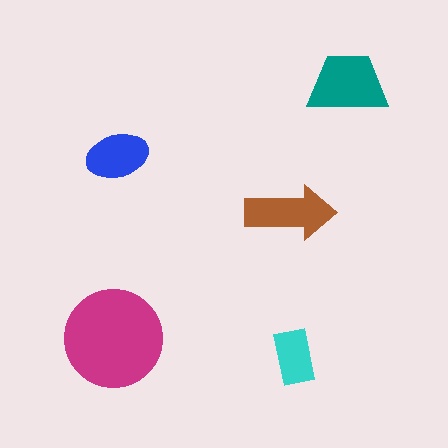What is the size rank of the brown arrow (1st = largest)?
3rd.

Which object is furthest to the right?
The teal trapezoid is rightmost.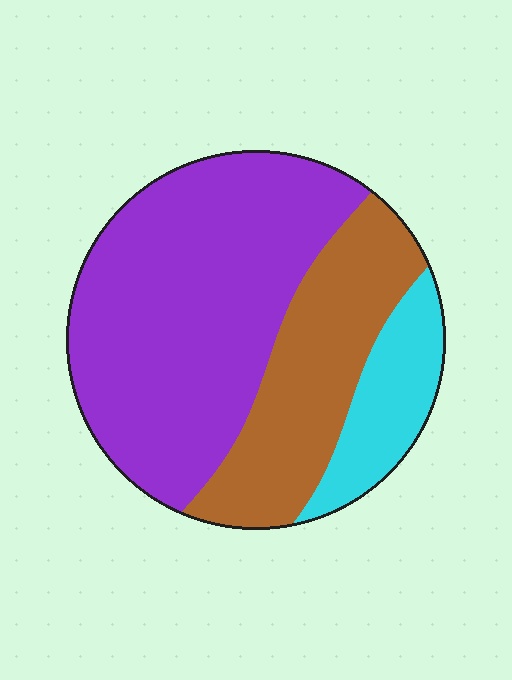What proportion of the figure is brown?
Brown covers around 30% of the figure.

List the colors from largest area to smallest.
From largest to smallest: purple, brown, cyan.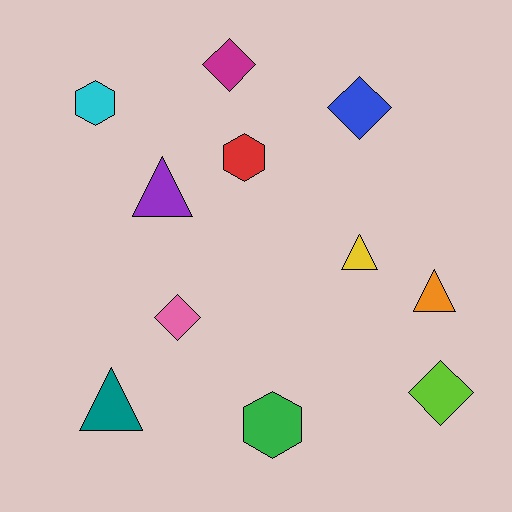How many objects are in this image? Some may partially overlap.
There are 11 objects.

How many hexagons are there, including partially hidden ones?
There are 3 hexagons.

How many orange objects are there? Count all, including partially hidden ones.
There is 1 orange object.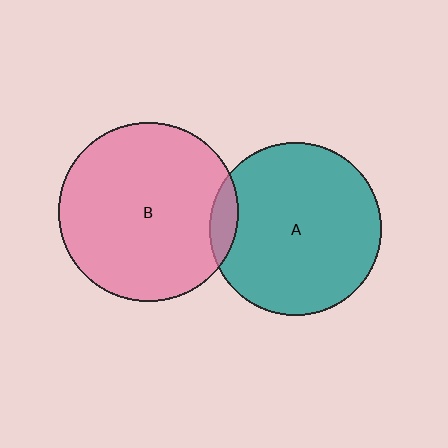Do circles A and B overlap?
Yes.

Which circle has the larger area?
Circle B (pink).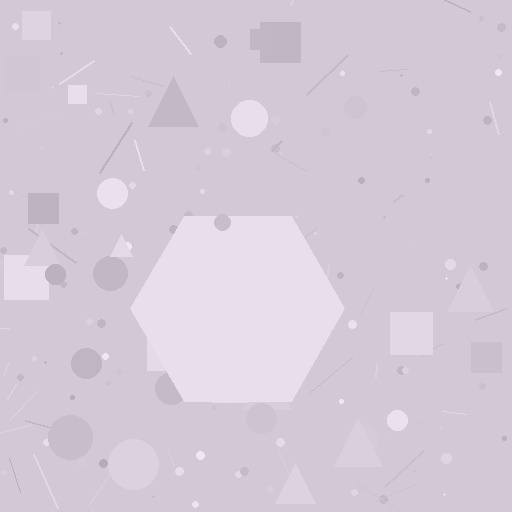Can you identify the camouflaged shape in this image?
The camouflaged shape is a hexagon.